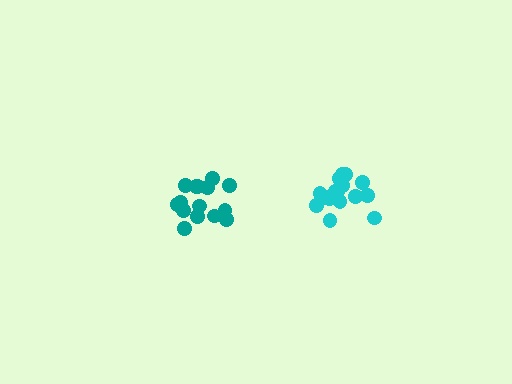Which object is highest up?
The teal cluster is topmost.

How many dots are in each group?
Group 1: 16 dots, Group 2: 15 dots (31 total).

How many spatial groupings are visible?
There are 2 spatial groupings.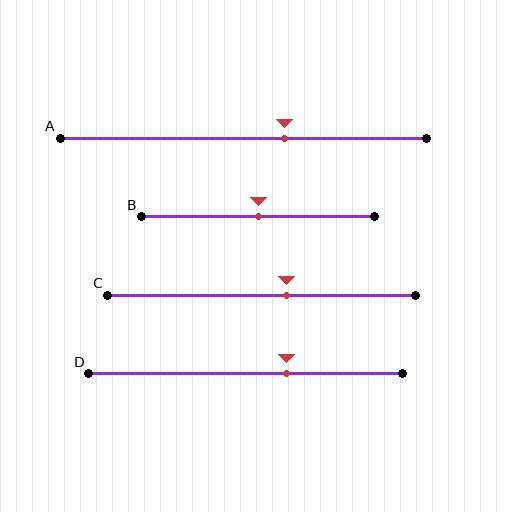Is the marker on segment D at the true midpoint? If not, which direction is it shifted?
No, the marker on segment D is shifted to the right by about 13% of the segment length.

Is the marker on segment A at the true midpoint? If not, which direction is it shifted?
No, the marker on segment A is shifted to the right by about 11% of the segment length.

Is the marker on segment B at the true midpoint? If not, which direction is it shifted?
Yes, the marker on segment B is at the true midpoint.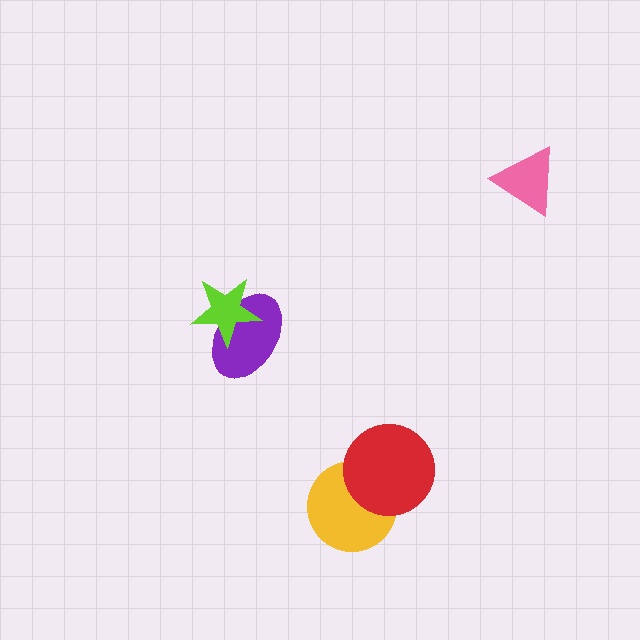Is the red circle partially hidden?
No, no other shape covers it.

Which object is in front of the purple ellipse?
The lime star is in front of the purple ellipse.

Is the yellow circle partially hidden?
Yes, it is partially covered by another shape.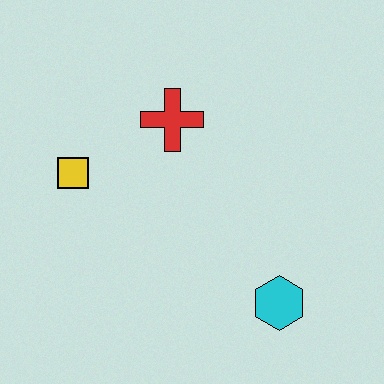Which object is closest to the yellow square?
The red cross is closest to the yellow square.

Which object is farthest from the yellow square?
The cyan hexagon is farthest from the yellow square.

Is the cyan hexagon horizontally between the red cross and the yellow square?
No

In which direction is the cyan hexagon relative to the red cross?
The cyan hexagon is below the red cross.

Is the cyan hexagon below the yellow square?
Yes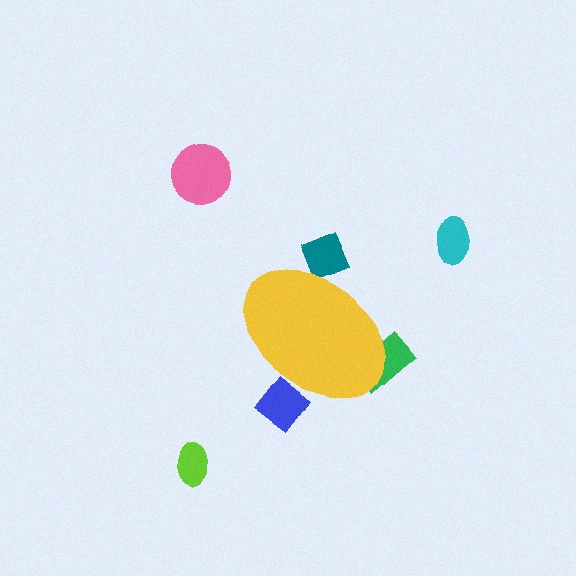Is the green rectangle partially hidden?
Yes, the green rectangle is partially hidden behind the yellow ellipse.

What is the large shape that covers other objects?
A yellow ellipse.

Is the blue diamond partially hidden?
Yes, the blue diamond is partially hidden behind the yellow ellipse.